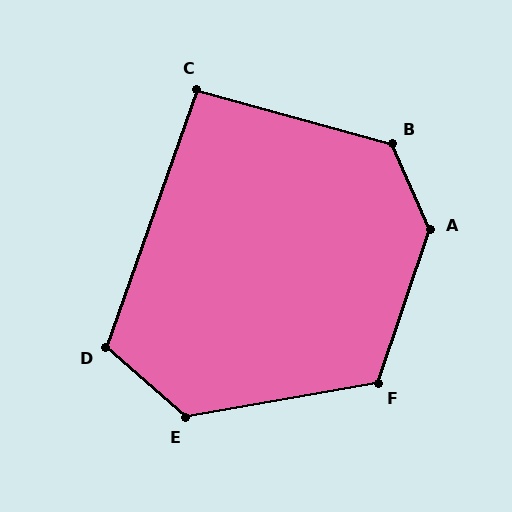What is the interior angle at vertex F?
Approximately 119 degrees (obtuse).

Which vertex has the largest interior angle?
A, at approximately 137 degrees.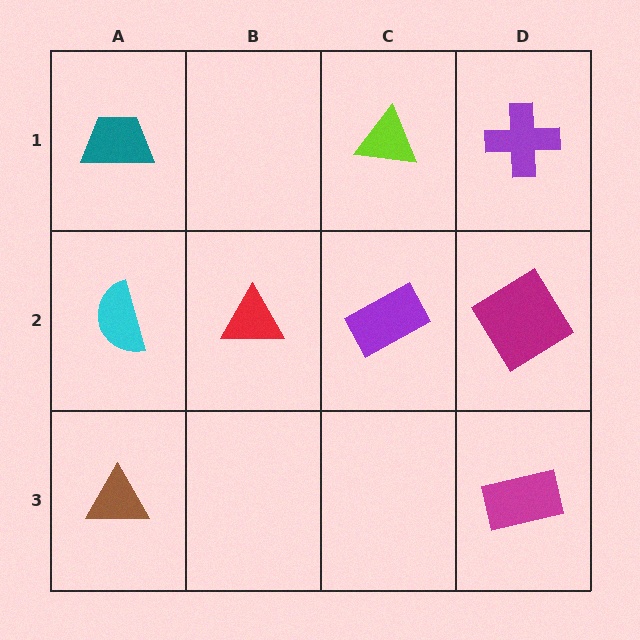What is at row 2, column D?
A magenta diamond.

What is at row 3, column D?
A magenta rectangle.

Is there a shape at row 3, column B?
No, that cell is empty.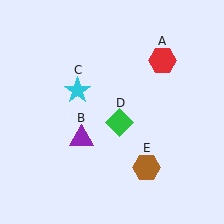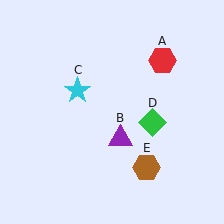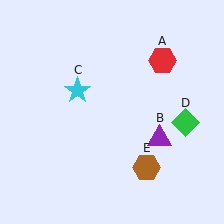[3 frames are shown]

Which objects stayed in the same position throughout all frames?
Red hexagon (object A) and cyan star (object C) and brown hexagon (object E) remained stationary.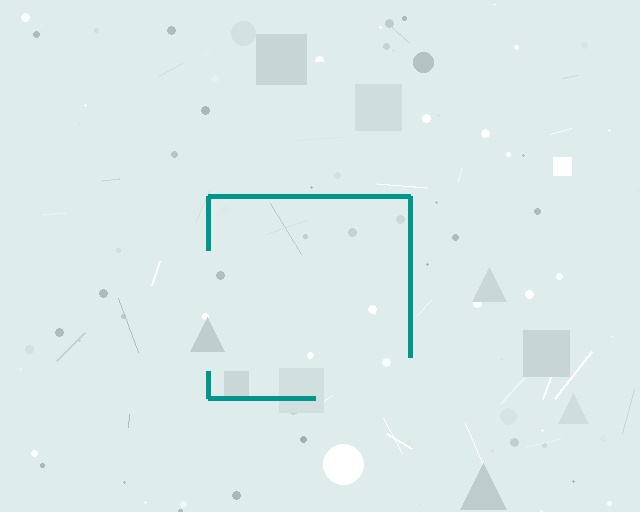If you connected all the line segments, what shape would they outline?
They would outline a square.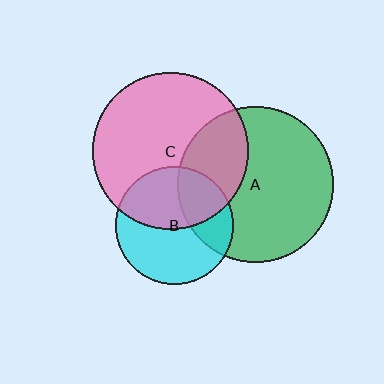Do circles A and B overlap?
Yes.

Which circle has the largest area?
Circle C (pink).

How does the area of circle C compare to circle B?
Approximately 1.8 times.